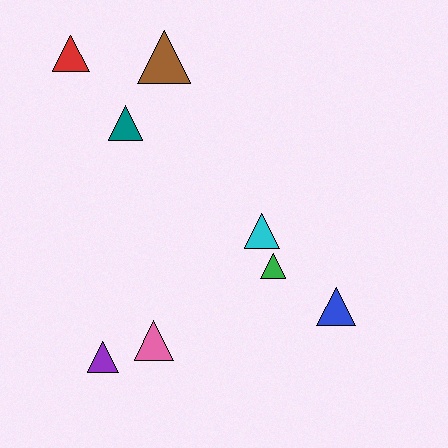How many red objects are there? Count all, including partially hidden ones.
There is 1 red object.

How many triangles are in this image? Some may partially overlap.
There are 8 triangles.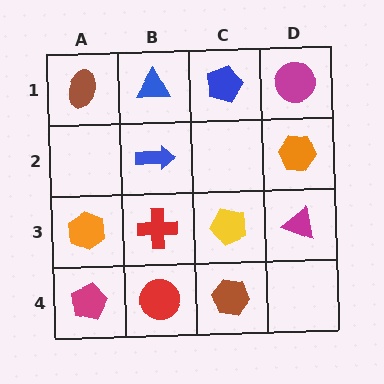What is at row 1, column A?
A brown ellipse.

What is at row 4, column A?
A magenta pentagon.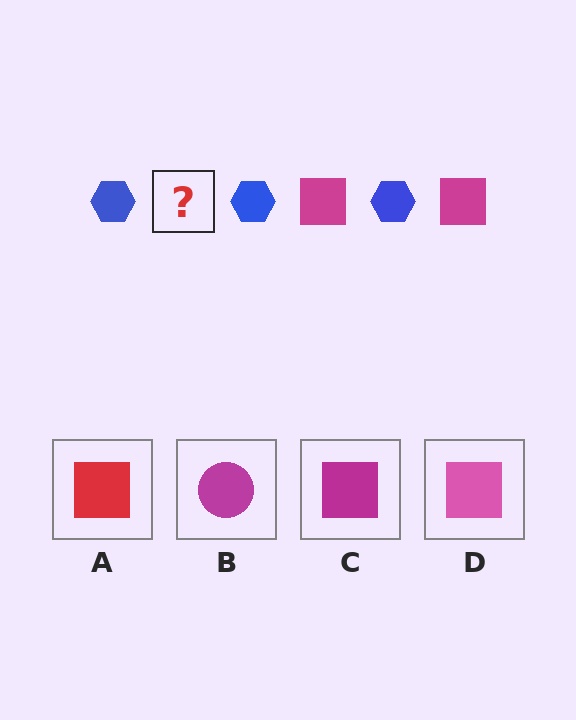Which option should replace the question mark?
Option C.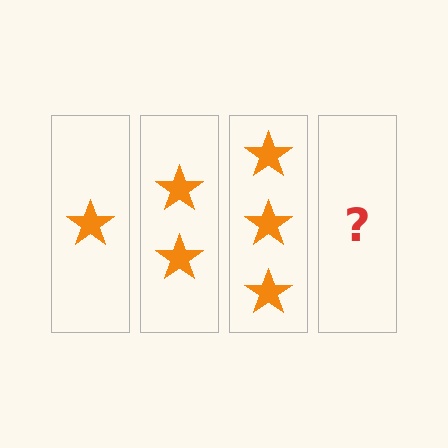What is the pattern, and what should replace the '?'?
The pattern is that each step adds one more star. The '?' should be 4 stars.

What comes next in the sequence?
The next element should be 4 stars.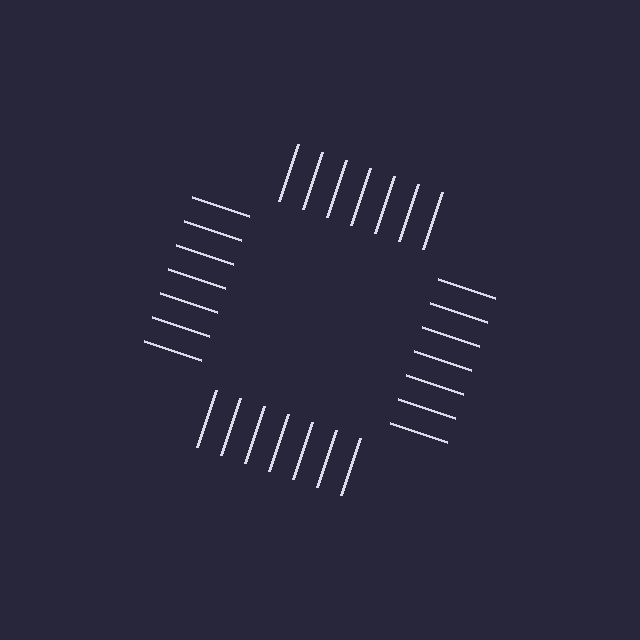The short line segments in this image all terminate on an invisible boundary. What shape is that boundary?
An illusory square — the line segments terminate on its edges but no continuous stroke is drawn.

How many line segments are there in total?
28 — 7 along each of the 4 edges.